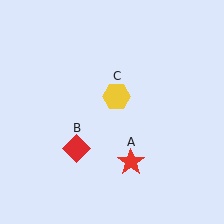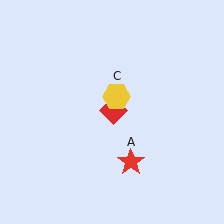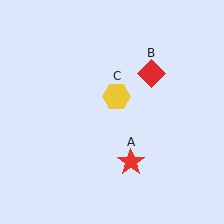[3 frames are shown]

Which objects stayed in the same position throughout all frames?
Red star (object A) and yellow hexagon (object C) remained stationary.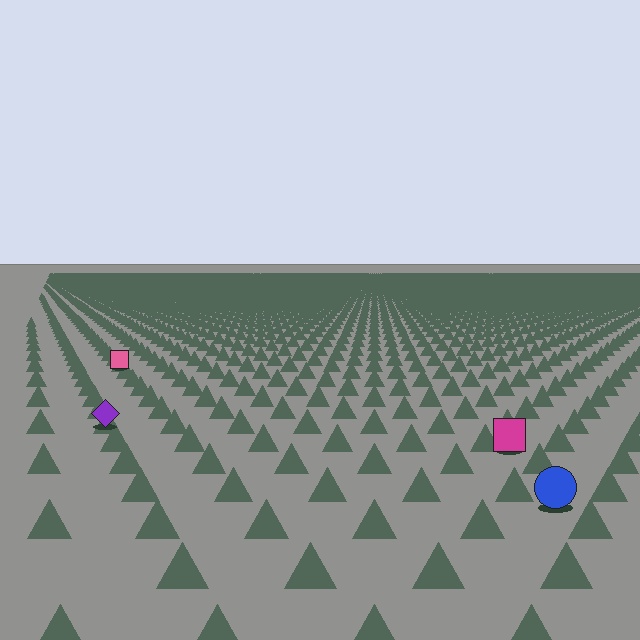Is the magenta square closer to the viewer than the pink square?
Yes. The magenta square is closer — you can tell from the texture gradient: the ground texture is coarser near it.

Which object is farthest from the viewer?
The pink square is farthest from the viewer. It appears smaller and the ground texture around it is denser.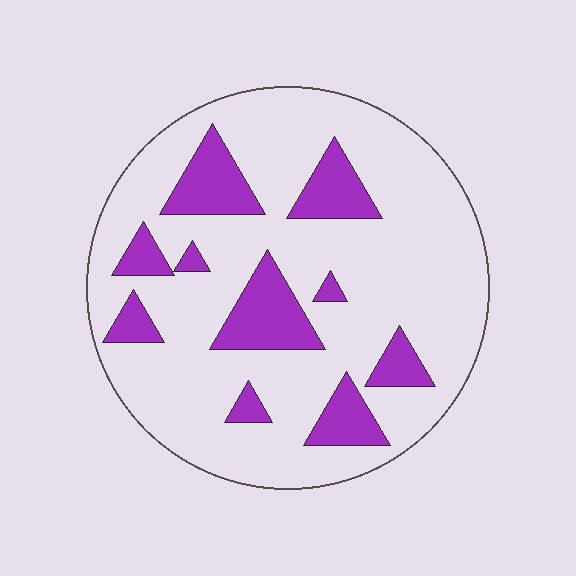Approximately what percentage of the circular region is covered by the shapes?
Approximately 20%.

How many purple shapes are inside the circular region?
10.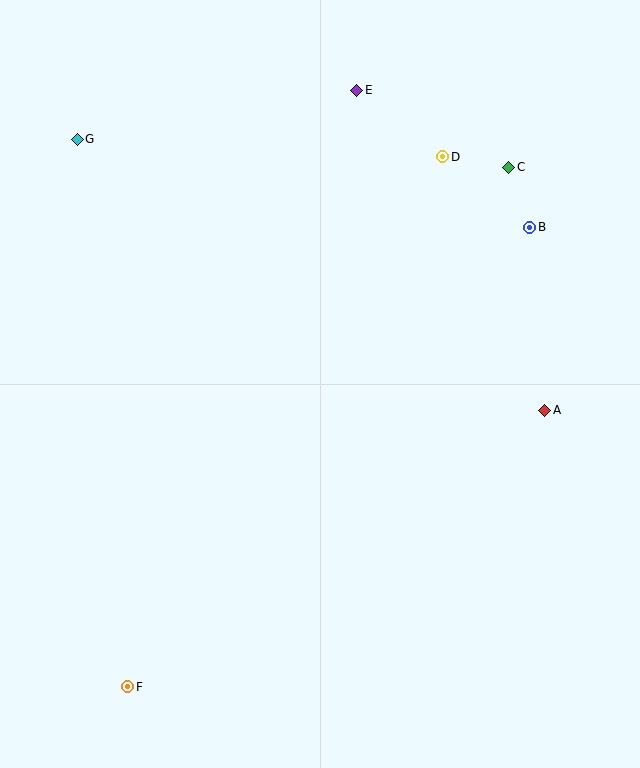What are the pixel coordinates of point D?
Point D is at (443, 157).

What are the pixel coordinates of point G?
Point G is at (77, 139).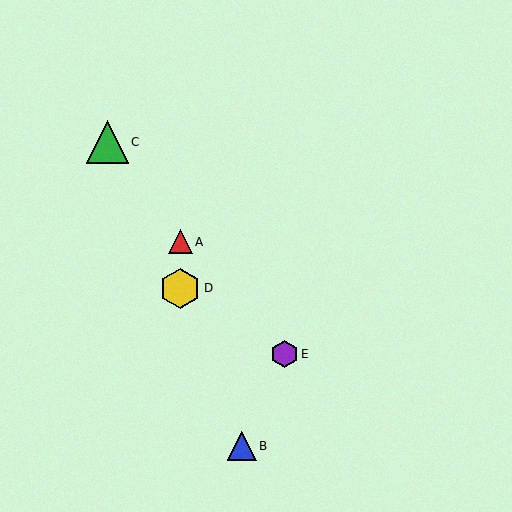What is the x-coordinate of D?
Object D is at x≈180.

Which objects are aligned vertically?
Objects A, D are aligned vertically.